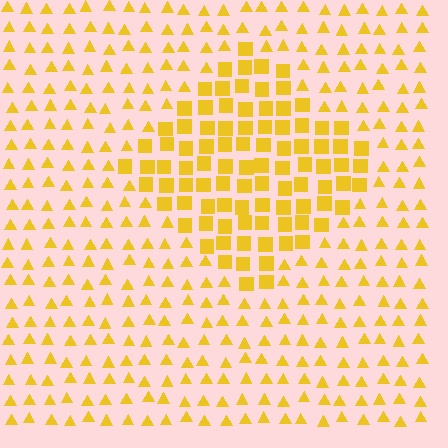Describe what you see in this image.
The image is filled with small yellow elements arranged in a uniform grid. A diamond-shaped region contains squares, while the surrounding area contains triangles. The boundary is defined purely by the change in element shape.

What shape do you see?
I see a diamond.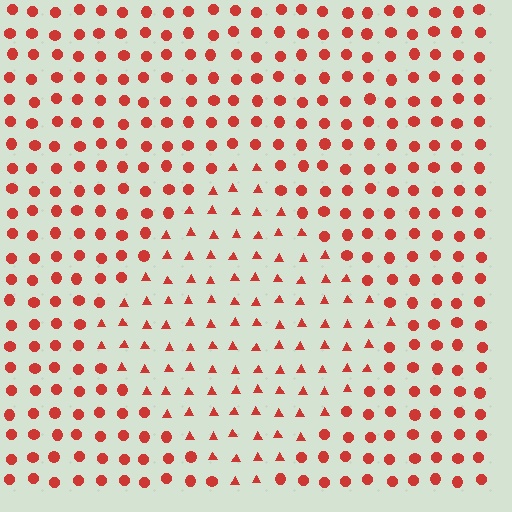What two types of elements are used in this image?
The image uses triangles inside the diamond region and circles outside it.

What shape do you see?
I see a diamond.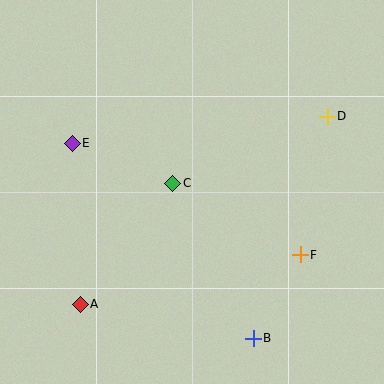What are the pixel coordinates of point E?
Point E is at (72, 143).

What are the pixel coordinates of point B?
Point B is at (253, 338).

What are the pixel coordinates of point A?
Point A is at (80, 304).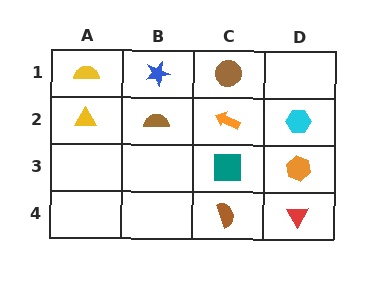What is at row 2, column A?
A yellow triangle.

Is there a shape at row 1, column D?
No, that cell is empty.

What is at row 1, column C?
A brown circle.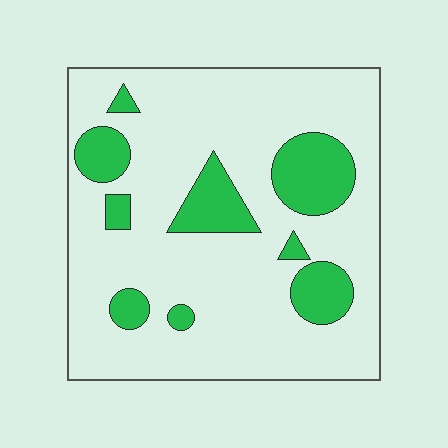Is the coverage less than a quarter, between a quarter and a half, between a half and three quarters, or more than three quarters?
Less than a quarter.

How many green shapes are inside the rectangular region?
9.